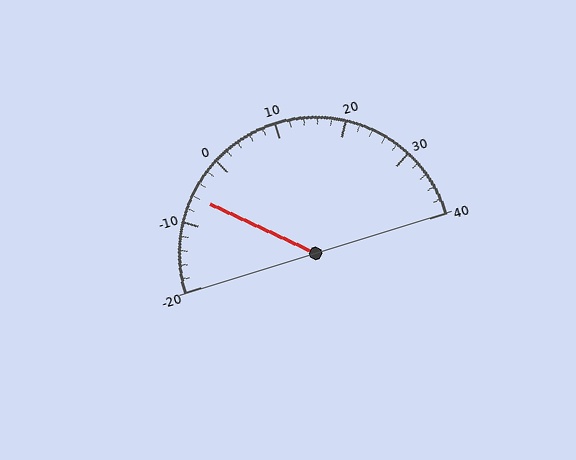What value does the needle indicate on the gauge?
The needle indicates approximately -6.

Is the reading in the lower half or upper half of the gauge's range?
The reading is in the lower half of the range (-20 to 40).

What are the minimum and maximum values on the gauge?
The gauge ranges from -20 to 40.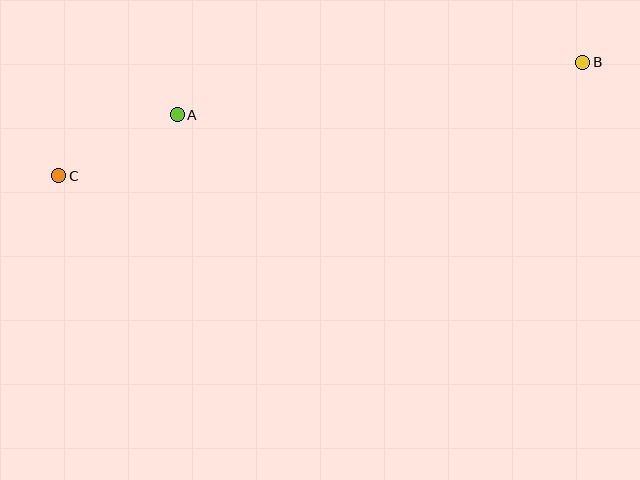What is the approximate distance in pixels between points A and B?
The distance between A and B is approximately 409 pixels.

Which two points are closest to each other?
Points A and C are closest to each other.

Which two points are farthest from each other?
Points B and C are farthest from each other.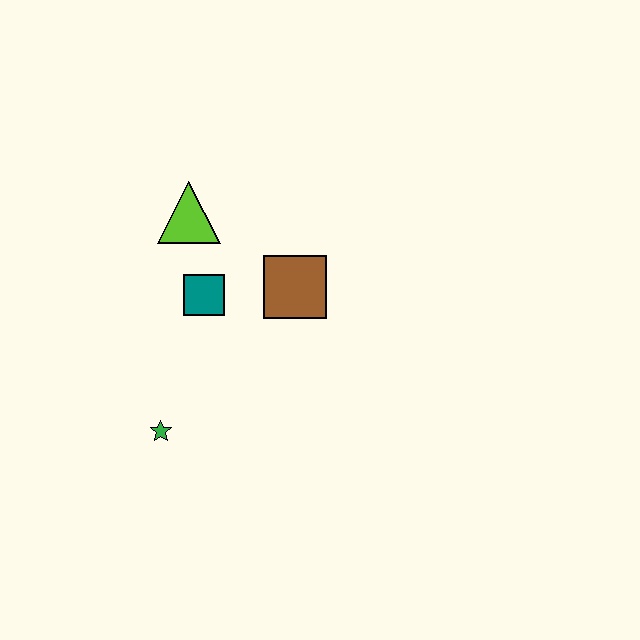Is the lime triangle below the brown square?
No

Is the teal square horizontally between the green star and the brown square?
Yes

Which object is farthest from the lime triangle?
The green star is farthest from the lime triangle.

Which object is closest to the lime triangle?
The teal square is closest to the lime triangle.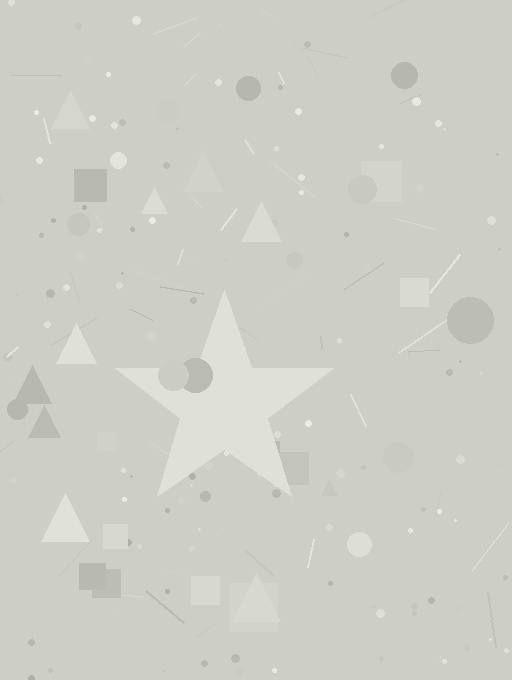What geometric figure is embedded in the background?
A star is embedded in the background.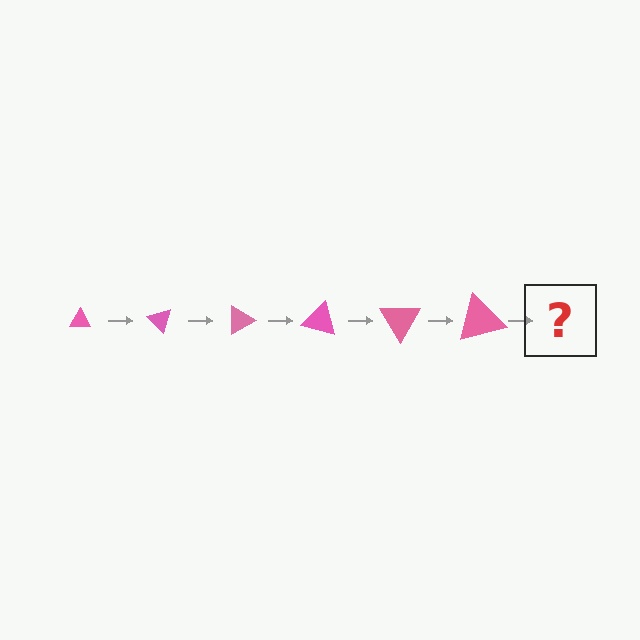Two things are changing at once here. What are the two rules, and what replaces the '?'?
The two rules are that the triangle grows larger each step and it rotates 45 degrees each step. The '?' should be a triangle, larger than the previous one and rotated 270 degrees from the start.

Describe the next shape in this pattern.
It should be a triangle, larger than the previous one and rotated 270 degrees from the start.